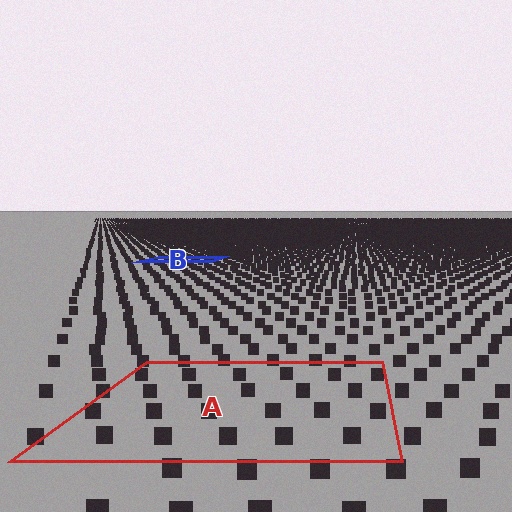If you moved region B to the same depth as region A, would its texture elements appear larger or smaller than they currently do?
They would appear larger. At a closer depth, the same texture elements are projected at a bigger on-screen size.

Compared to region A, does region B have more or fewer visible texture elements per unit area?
Region B has more texture elements per unit area — they are packed more densely because it is farther away.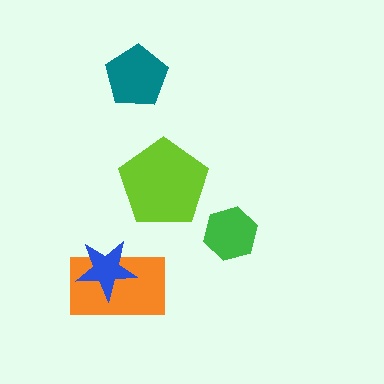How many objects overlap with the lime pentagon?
0 objects overlap with the lime pentagon.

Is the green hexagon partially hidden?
No, no other shape covers it.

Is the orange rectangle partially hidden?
Yes, it is partially covered by another shape.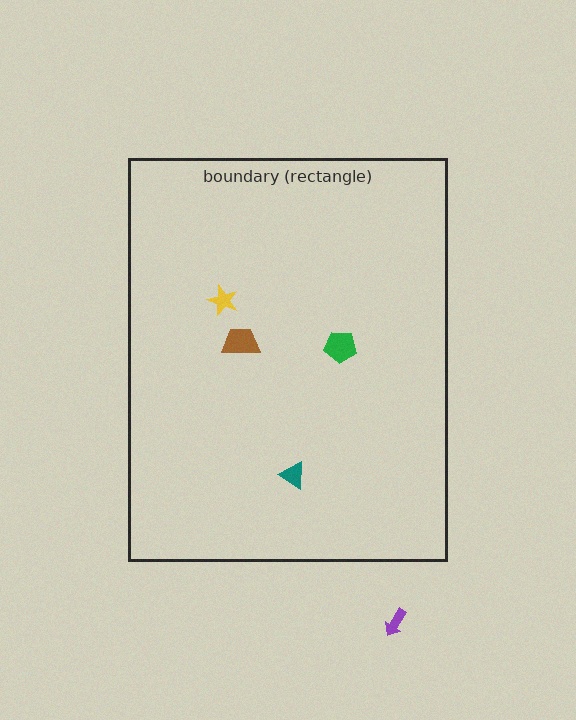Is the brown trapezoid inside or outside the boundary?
Inside.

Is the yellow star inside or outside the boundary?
Inside.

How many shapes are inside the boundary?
4 inside, 1 outside.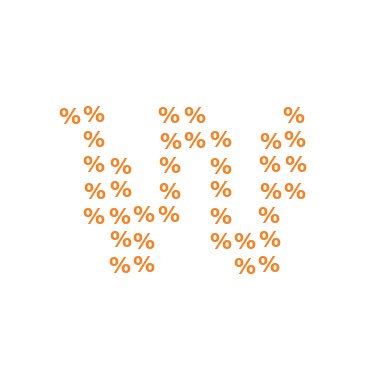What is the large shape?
The large shape is the letter W.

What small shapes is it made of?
It is made of small percent signs.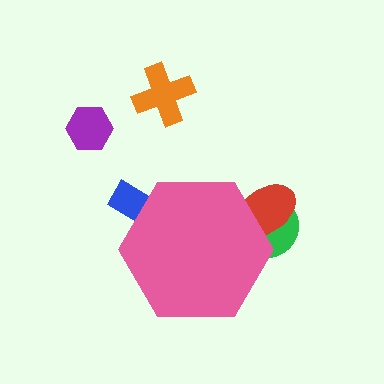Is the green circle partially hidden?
Yes, the green circle is partially hidden behind the pink hexagon.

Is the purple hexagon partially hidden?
No, the purple hexagon is fully visible.